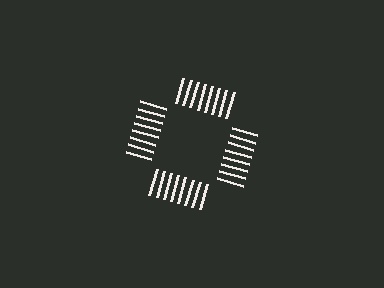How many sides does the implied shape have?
4 sides — the line-ends trace a square.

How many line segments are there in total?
32 — 8 along each of the 4 edges.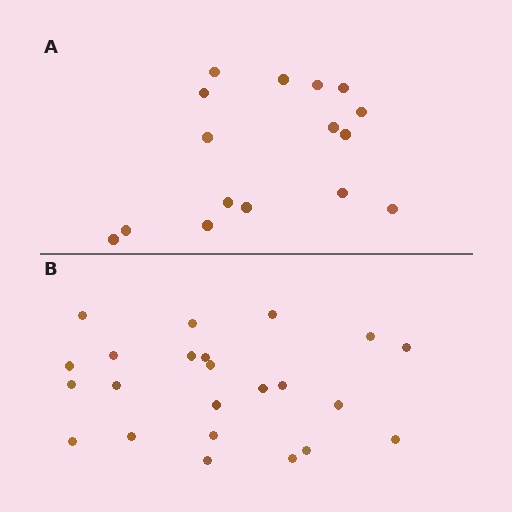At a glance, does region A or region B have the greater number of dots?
Region B (the bottom region) has more dots.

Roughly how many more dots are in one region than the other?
Region B has roughly 8 or so more dots than region A.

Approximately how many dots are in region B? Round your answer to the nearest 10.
About 20 dots. (The exact count is 23, which rounds to 20.)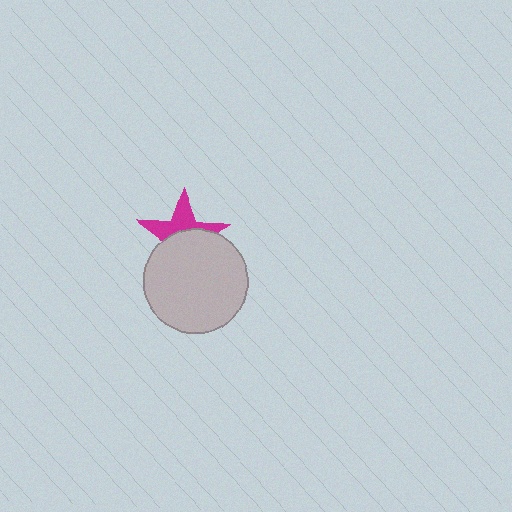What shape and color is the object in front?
The object in front is a light gray circle.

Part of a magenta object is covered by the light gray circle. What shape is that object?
It is a star.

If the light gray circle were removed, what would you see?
You would see the complete magenta star.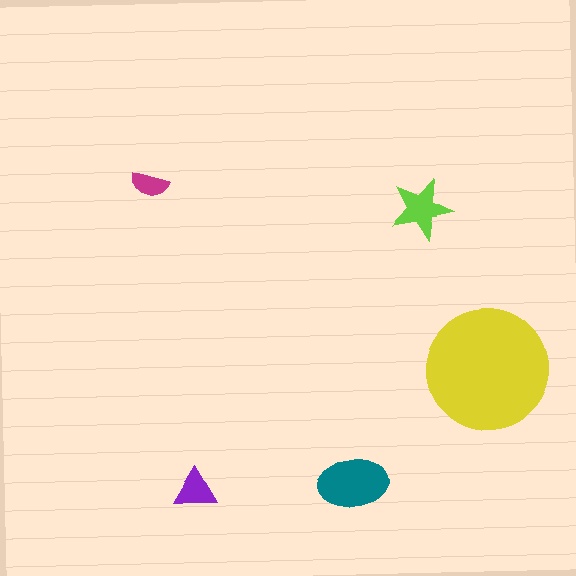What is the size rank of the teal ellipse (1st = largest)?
2nd.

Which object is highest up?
The magenta semicircle is topmost.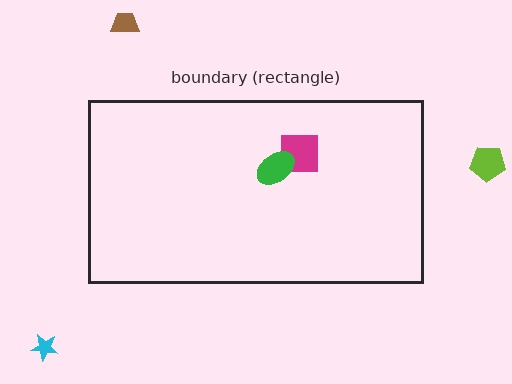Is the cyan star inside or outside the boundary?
Outside.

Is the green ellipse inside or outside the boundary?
Inside.